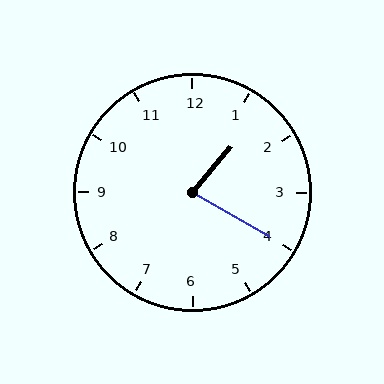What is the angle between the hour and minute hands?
Approximately 80 degrees.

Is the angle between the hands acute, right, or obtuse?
It is acute.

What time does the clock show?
1:20.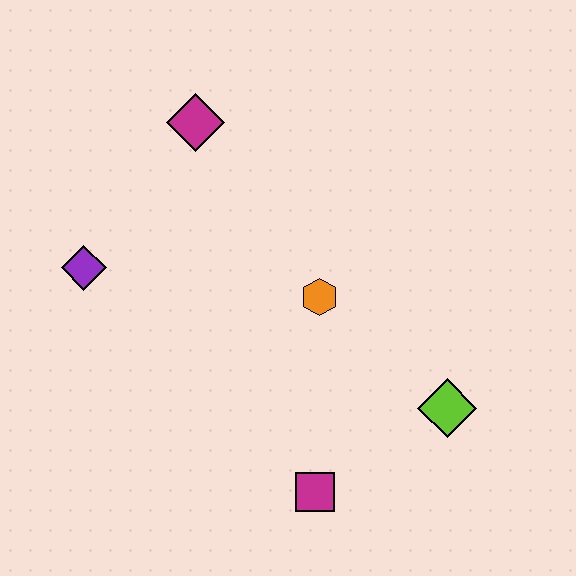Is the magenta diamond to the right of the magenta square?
No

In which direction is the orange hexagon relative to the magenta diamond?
The orange hexagon is below the magenta diamond.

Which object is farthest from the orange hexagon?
The purple diamond is farthest from the orange hexagon.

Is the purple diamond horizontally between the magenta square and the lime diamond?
No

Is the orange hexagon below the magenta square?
No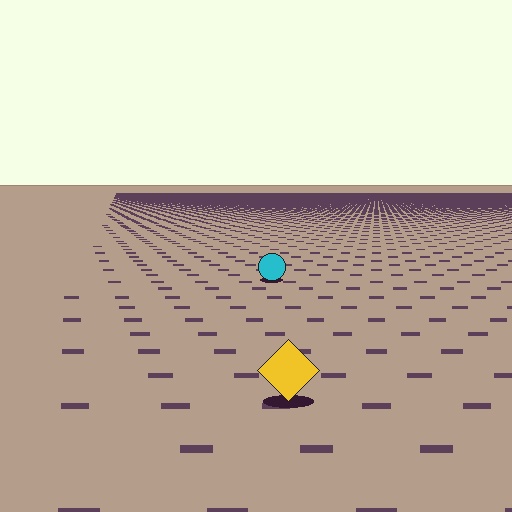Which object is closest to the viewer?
The yellow diamond is closest. The texture marks near it are larger and more spread out.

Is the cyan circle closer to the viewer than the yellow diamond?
No. The yellow diamond is closer — you can tell from the texture gradient: the ground texture is coarser near it.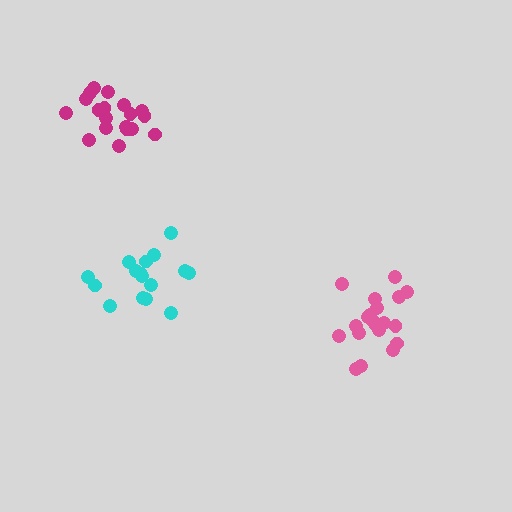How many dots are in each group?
Group 1: 16 dots, Group 2: 19 dots, Group 3: 20 dots (55 total).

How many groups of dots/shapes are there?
There are 3 groups.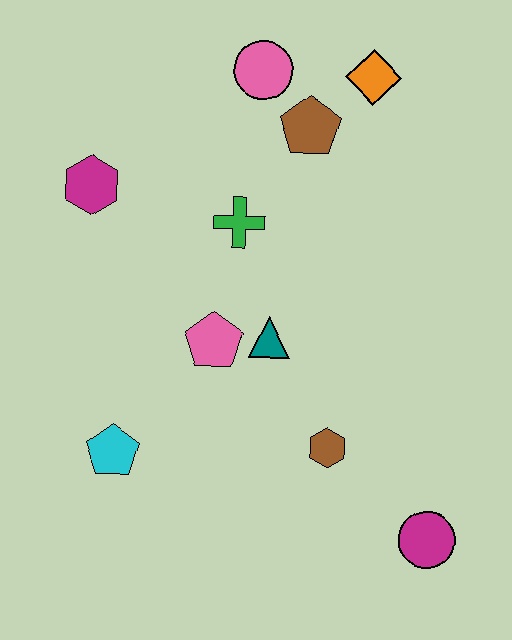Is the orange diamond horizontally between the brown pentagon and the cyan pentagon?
No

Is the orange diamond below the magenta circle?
No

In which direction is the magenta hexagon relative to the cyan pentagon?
The magenta hexagon is above the cyan pentagon.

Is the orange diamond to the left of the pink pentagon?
No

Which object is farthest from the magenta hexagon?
The magenta circle is farthest from the magenta hexagon.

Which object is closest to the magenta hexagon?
The green cross is closest to the magenta hexagon.